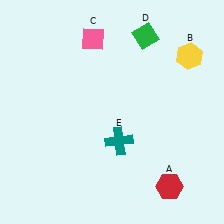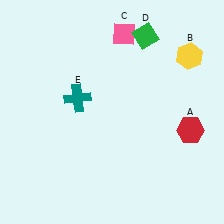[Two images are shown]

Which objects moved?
The objects that moved are: the red hexagon (A), the pink diamond (C), the teal cross (E).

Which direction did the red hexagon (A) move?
The red hexagon (A) moved up.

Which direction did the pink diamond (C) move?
The pink diamond (C) moved right.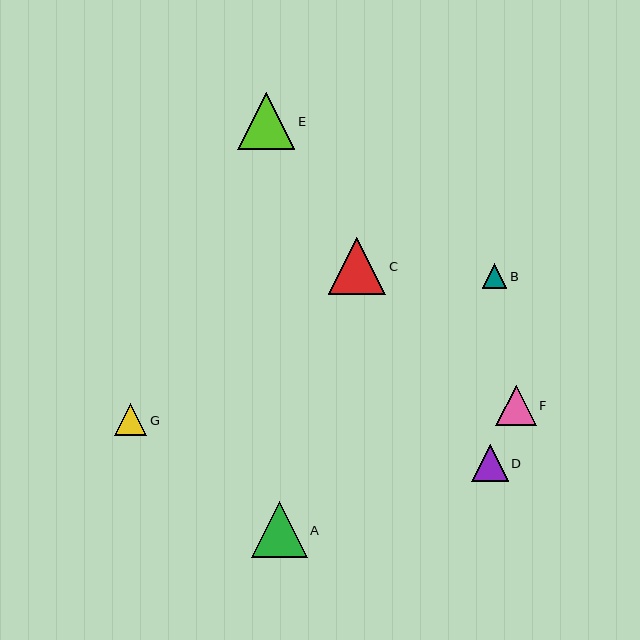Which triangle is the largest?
Triangle C is the largest with a size of approximately 58 pixels.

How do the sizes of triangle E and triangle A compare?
Triangle E and triangle A are approximately the same size.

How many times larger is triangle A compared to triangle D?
Triangle A is approximately 1.5 times the size of triangle D.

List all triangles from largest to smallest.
From largest to smallest: C, E, A, F, D, G, B.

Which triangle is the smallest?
Triangle B is the smallest with a size of approximately 25 pixels.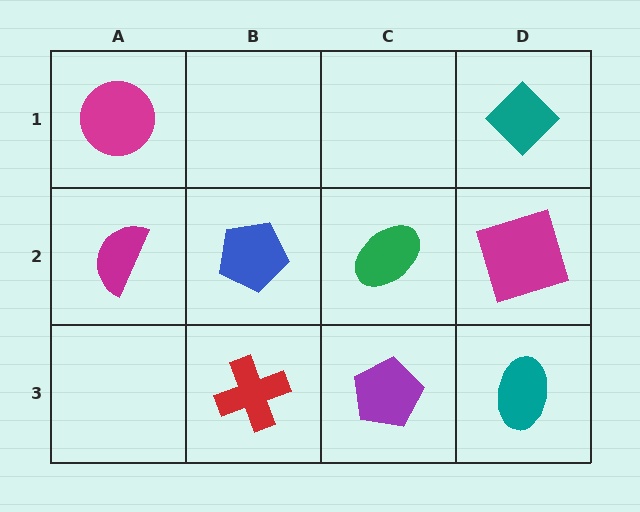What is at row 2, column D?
A magenta square.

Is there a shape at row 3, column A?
No, that cell is empty.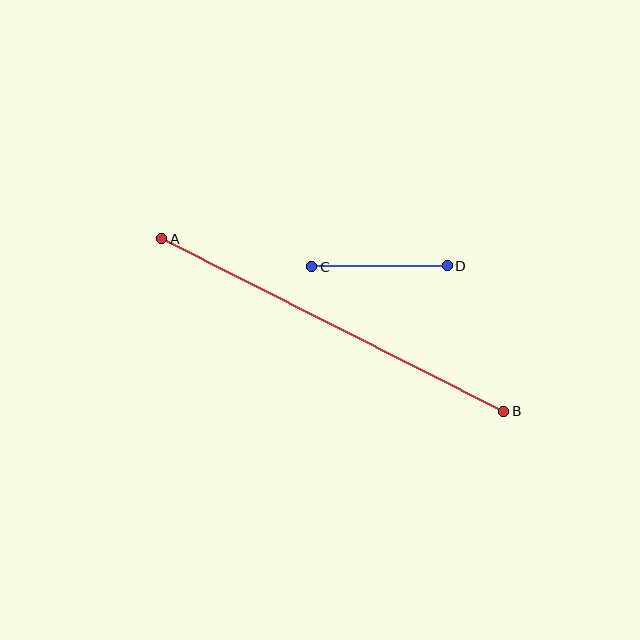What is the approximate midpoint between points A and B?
The midpoint is at approximately (333, 325) pixels.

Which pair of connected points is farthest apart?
Points A and B are farthest apart.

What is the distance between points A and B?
The distance is approximately 383 pixels.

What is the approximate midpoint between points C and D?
The midpoint is at approximately (380, 266) pixels.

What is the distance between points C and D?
The distance is approximately 135 pixels.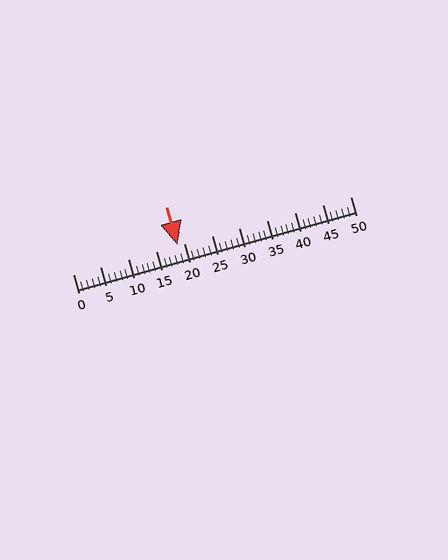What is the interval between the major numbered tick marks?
The major tick marks are spaced 5 units apart.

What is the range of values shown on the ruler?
The ruler shows values from 0 to 50.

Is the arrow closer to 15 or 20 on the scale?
The arrow is closer to 20.